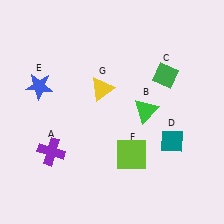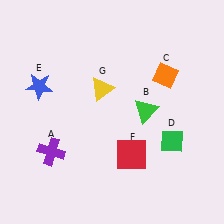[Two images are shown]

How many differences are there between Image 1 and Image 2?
There are 3 differences between the two images.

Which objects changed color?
C changed from green to orange. D changed from teal to green. F changed from lime to red.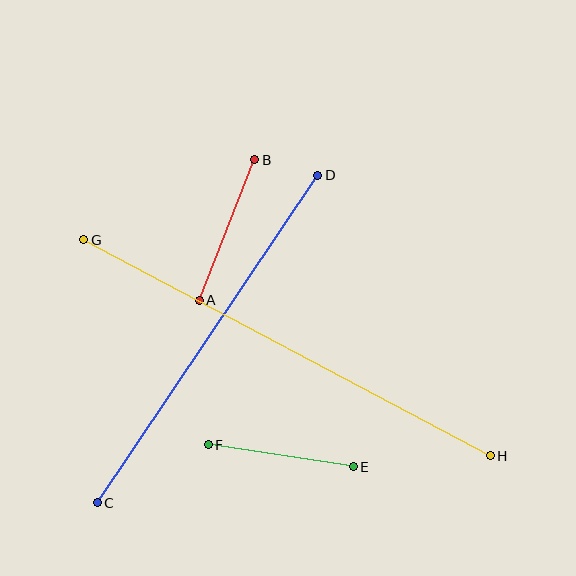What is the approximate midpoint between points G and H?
The midpoint is at approximately (287, 348) pixels.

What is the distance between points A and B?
The distance is approximately 151 pixels.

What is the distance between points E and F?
The distance is approximately 147 pixels.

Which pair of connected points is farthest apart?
Points G and H are farthest apart.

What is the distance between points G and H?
The distance is approximately 461 pixels.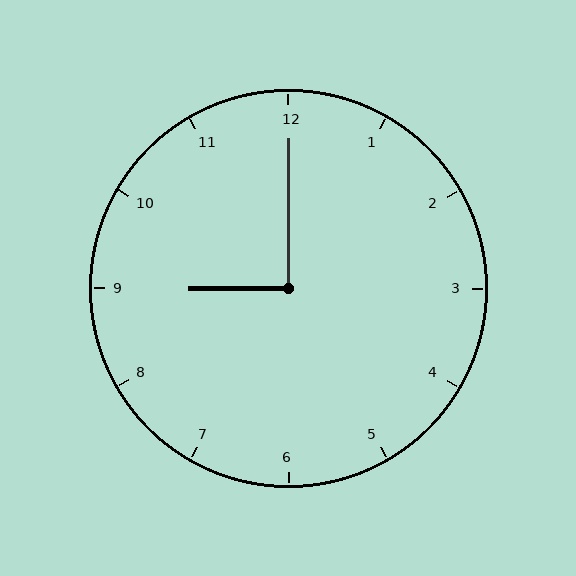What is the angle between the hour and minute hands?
Approximately 90 degrees.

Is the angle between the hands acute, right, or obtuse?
It is right.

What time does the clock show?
9:00.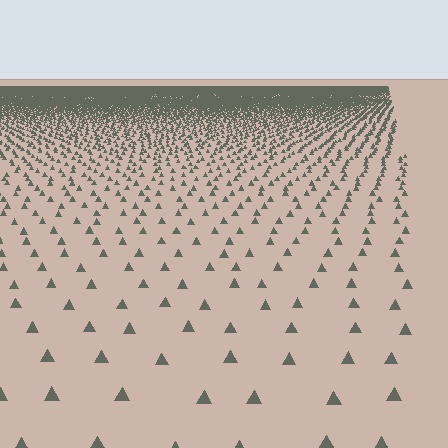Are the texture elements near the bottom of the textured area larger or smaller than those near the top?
Larger. Near the bottom, elements are closer to the viewer and appear at a bigger on-screen size.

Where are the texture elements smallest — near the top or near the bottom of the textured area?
Near the top.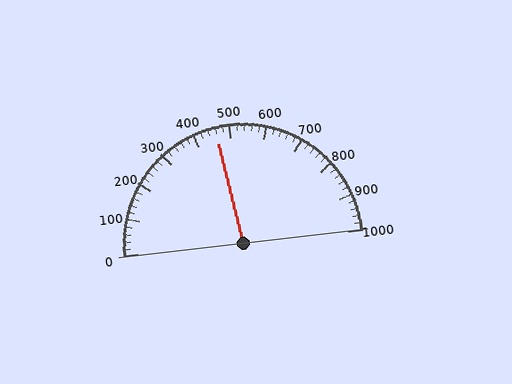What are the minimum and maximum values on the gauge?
The gauge ranges from 0 to 1000.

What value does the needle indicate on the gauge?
The needle indicates approximately 460.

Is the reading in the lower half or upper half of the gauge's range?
The reading is in the lower half of the range (0 to 1000).